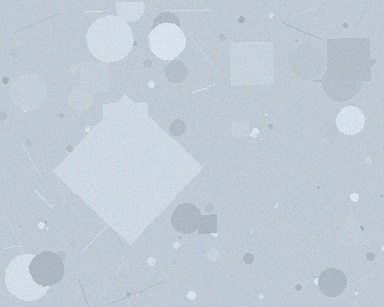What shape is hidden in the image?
A diamond is hidden in the image.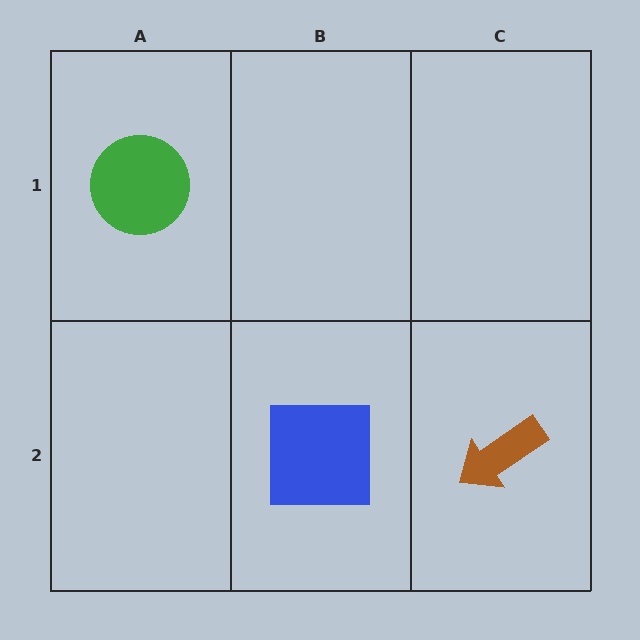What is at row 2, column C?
A brown arrow.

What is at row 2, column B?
A blue square.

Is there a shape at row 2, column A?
No, that cell is empty.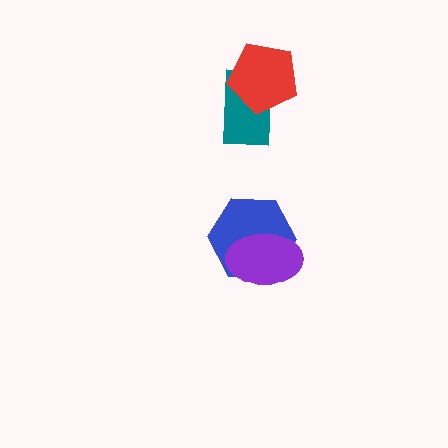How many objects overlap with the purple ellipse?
1 object overlaps with the purple ellipse.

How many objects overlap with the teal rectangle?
1 object overlaps with the teal rectangle.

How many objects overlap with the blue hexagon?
1 object overlaps with the blue hexagon.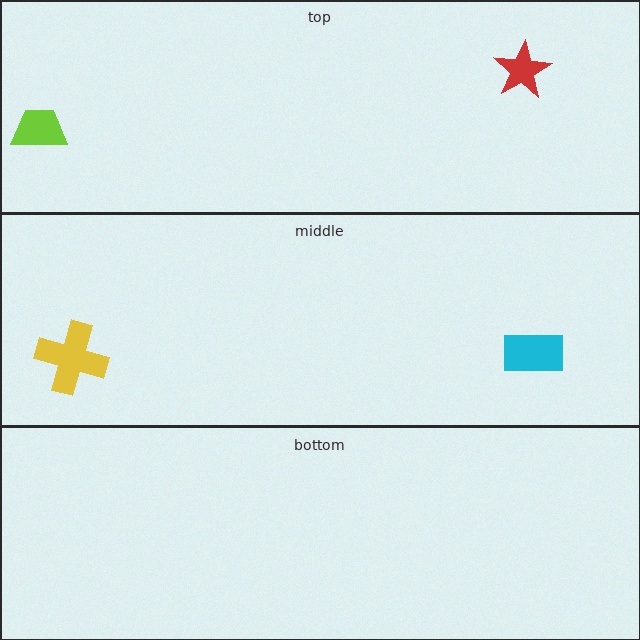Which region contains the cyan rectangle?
The middle region.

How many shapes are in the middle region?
2.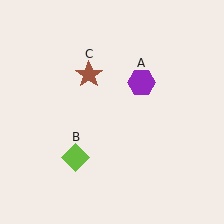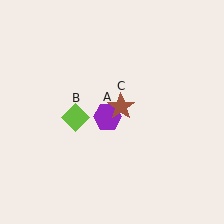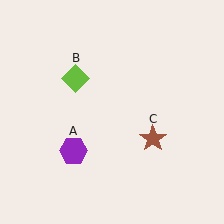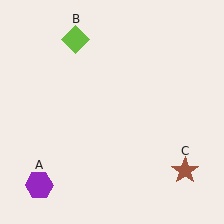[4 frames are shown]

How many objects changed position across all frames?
3 objects changed position: purple hexagon (object A), lime diamond (object B), brown star (object C).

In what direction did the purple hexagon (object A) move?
The purple hexagon (object A) moved down and to the left.